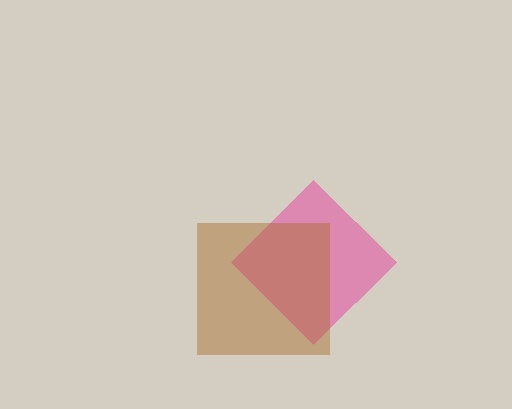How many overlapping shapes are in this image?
There are 2 overlapping shapes in the image.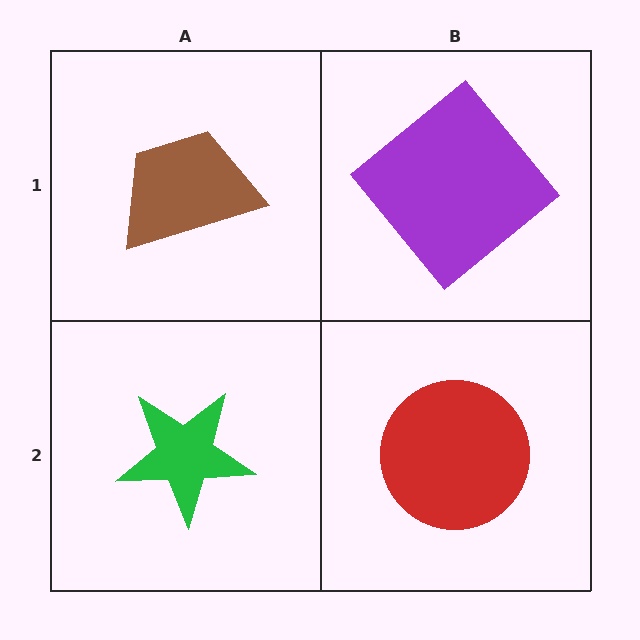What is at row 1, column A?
A brown trapezoid.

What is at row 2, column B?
A red circle.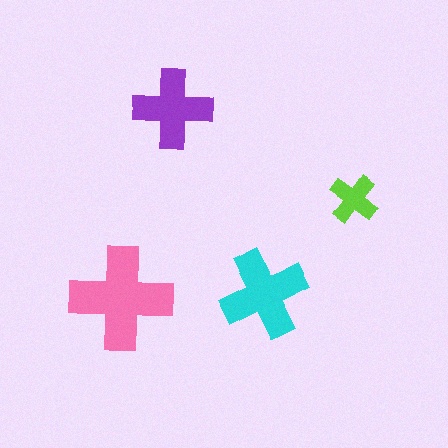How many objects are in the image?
There are 4 objects in the image.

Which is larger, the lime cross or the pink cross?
The pink one.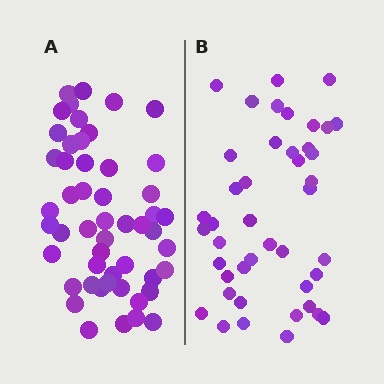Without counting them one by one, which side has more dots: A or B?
Region A (the left region) has more dots.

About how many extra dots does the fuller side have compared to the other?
Region A has roughly 8 or so more dots than region B.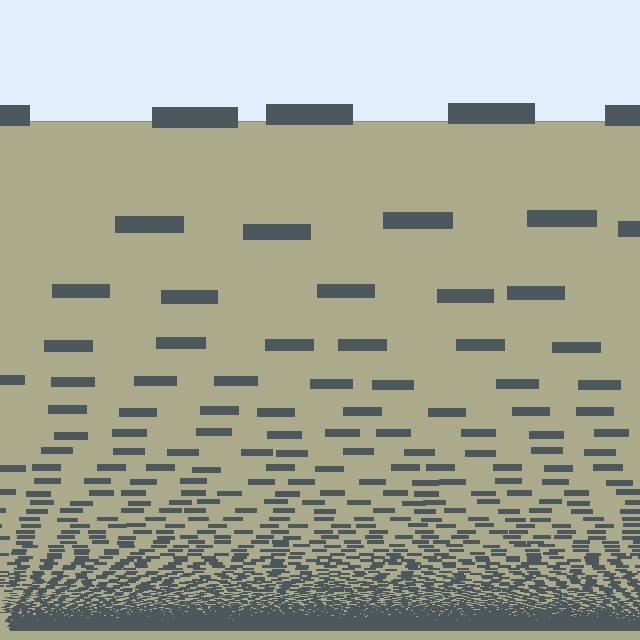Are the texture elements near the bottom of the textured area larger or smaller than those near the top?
Smaller. The gradient is inverted — elements near the bottom are smaller and denser.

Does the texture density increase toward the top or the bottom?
Density increases toward the bottom.